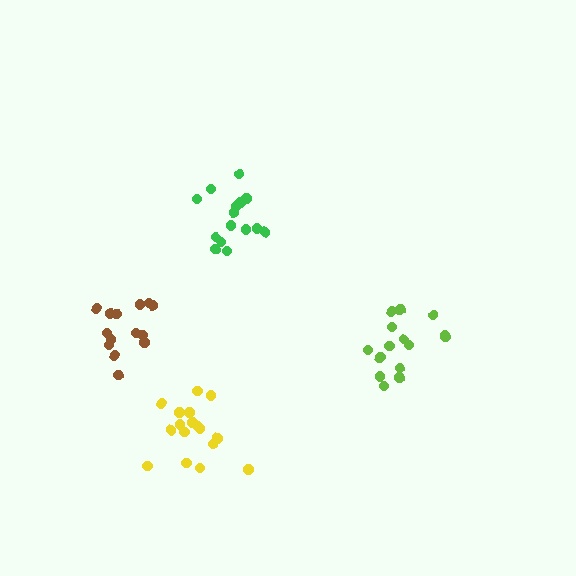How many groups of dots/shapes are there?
There are 4 groups.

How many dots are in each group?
Group 1: 15 dots, Group 2: 17 dots, Group 3: 15 dots, Group 4: 14 dots (61 total).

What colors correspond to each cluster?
The clusters are colored: green, yellow, lime, brown.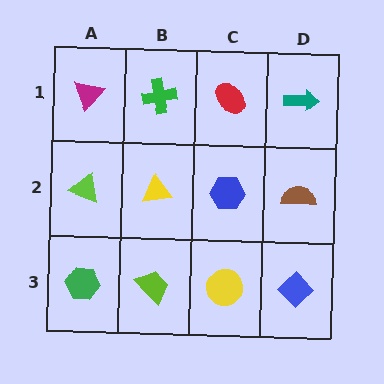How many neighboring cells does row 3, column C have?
3.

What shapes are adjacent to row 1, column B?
A yellow triangle (row 2, column B), a magenta triangle (row 1, column A), a red ellipse (row 1, column C).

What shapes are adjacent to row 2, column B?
A green cross (row 1, column B), a lime trapezoid (row 3, column B), a lime triangle (row 2, column A), a blue hexagon (row 2, column C).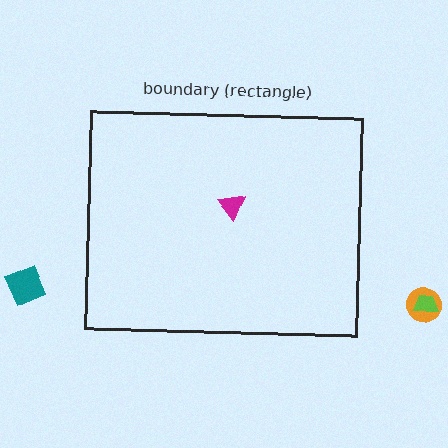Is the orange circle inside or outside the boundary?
Outside.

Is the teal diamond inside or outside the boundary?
Outside.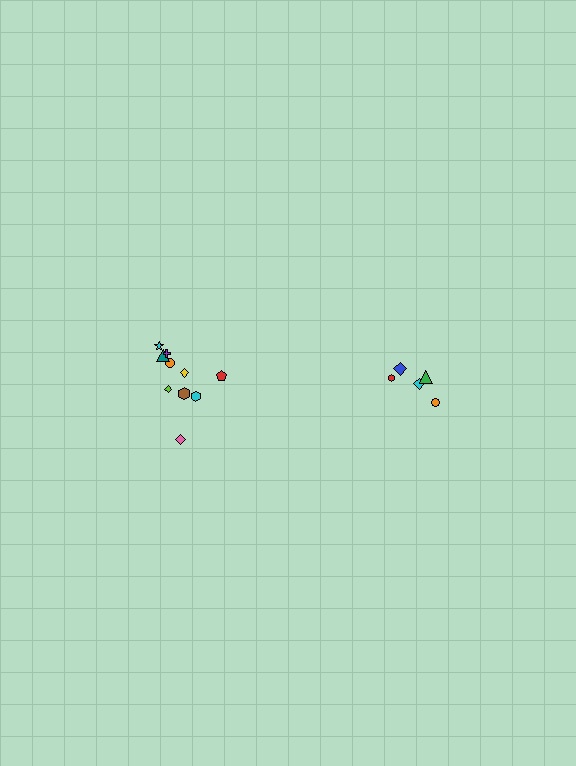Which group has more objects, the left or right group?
The left group.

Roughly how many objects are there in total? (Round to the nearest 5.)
Roughly 15 objects in total.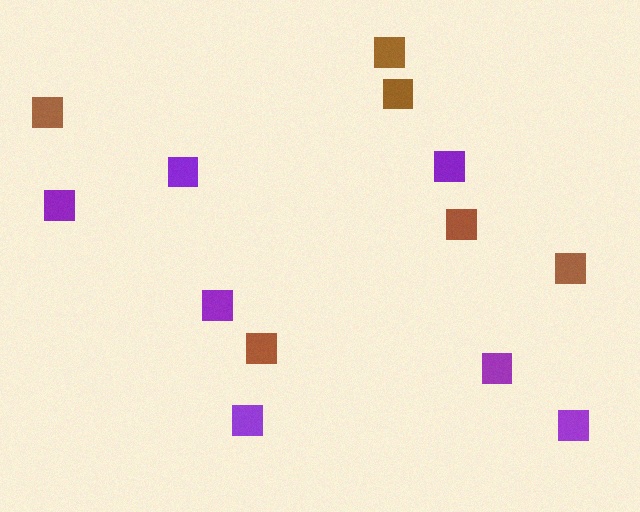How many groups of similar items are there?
There are 2 groups: one group of purple squares (7) and one group of brown squares (6).